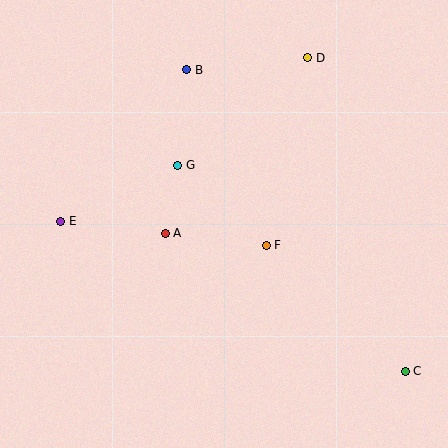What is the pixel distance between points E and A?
The distance between E and A is 105 pixels.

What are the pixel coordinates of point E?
Point E is at (61, 221).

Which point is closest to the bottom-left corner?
Point E is closest to the bottom-left corner.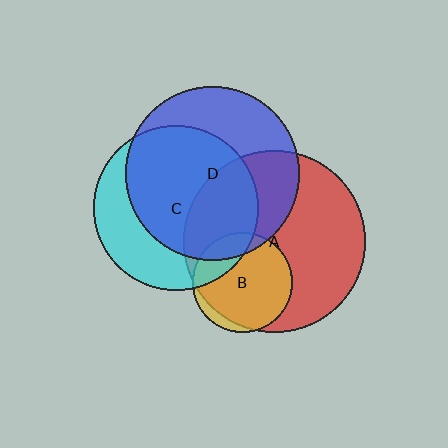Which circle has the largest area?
Circle A (red).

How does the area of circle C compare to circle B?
Approximately 2.7 times.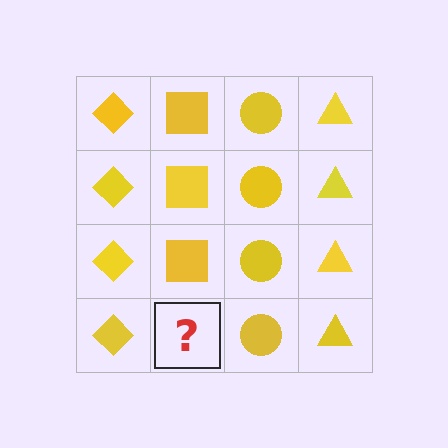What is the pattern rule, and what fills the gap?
The rule is that each column has a consistent shape. The gap should be filled with a yellow square.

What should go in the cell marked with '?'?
The missing cell should contain a yellow square.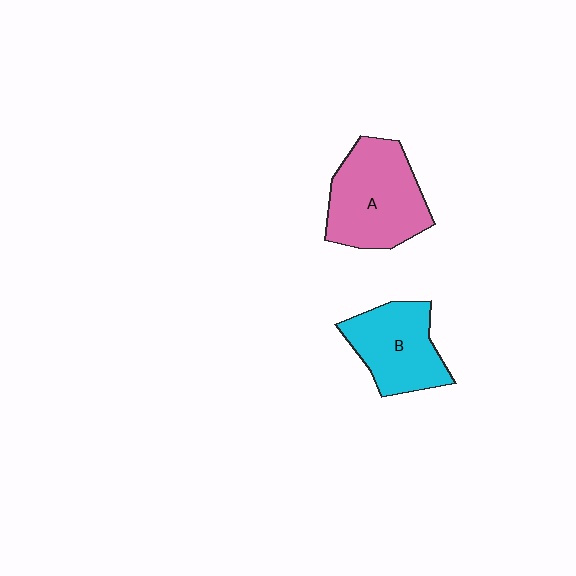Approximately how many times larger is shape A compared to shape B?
Approximately 1.3 times.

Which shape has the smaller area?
Shape B (cyan).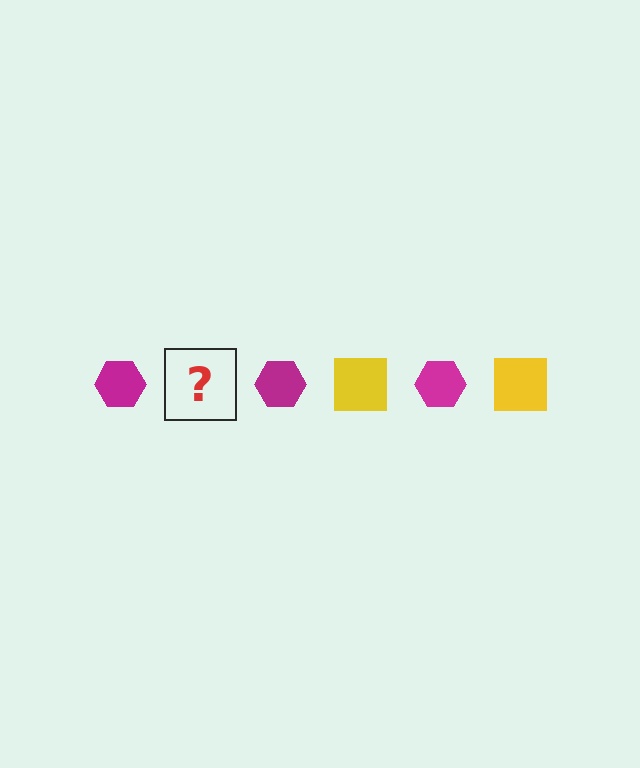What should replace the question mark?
The question mark should be replaced with a yellow square.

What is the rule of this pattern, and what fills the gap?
The rule is that the pattern alternates between magenta hexagon and yellow square. The gap should be filled with a yellow square.